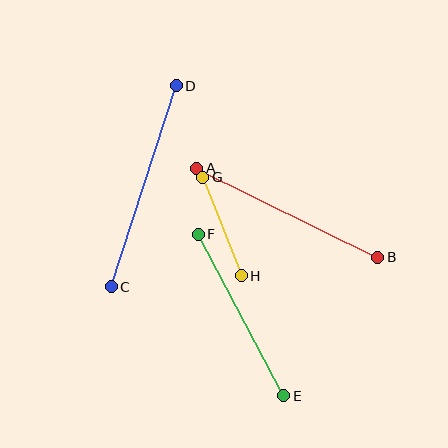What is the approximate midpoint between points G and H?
The midpoint is at approximately (222, 226) pixels.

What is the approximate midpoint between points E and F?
The midpoint is at approximately (241, 315) pixels.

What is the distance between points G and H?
The distance is approximately 106 pixels.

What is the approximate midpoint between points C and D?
The midpoint is at approximately (144, 186) pixels.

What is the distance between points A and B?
The distance is approximately 202 pixels.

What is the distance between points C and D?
The distance is approximately 211 pixels.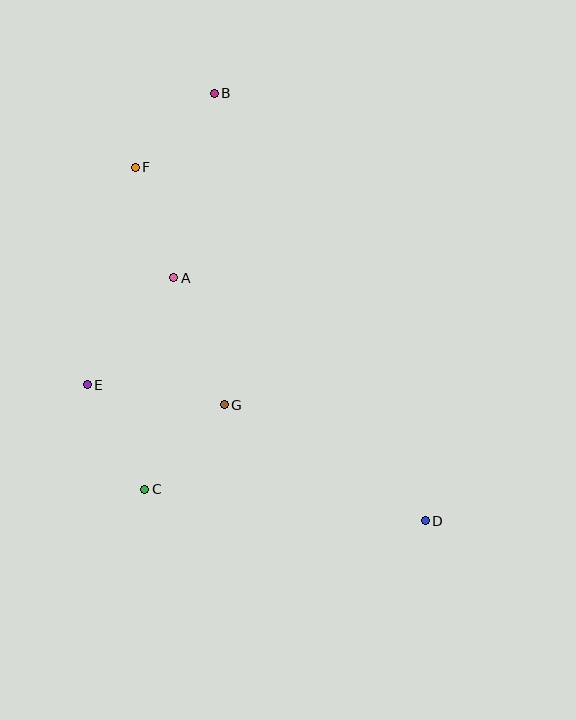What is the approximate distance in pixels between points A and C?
The distance between A and C is approximately 214 pixels.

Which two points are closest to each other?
Points B and F are closest to each other.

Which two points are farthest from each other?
Points B and D are farthest from each other.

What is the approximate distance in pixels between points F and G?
The distance between F and G is approximately 253 pixels.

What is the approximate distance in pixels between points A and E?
The distance between A and E is approximately 138 pixels.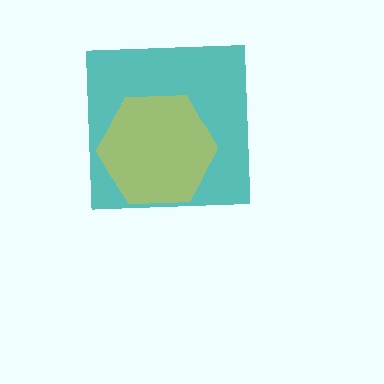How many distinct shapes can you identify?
There are 2 distinct shapes: a teal square, a yellow hexagon.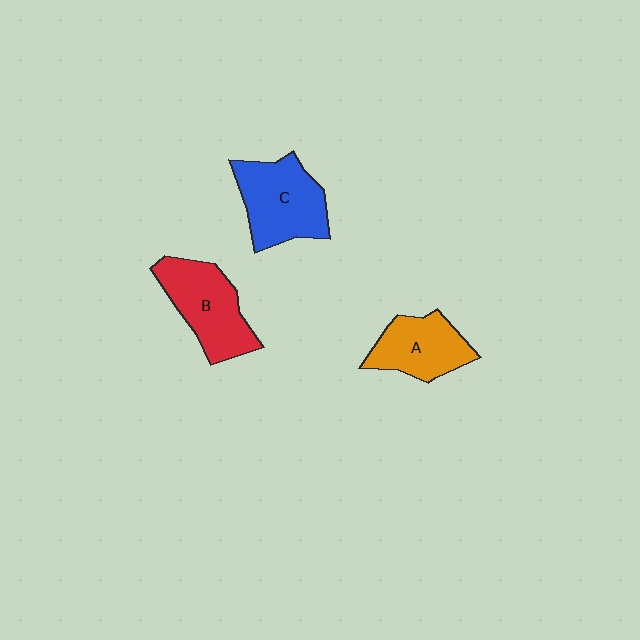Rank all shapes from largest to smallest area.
From largest to smallest: C (blue), B (red), A (orange).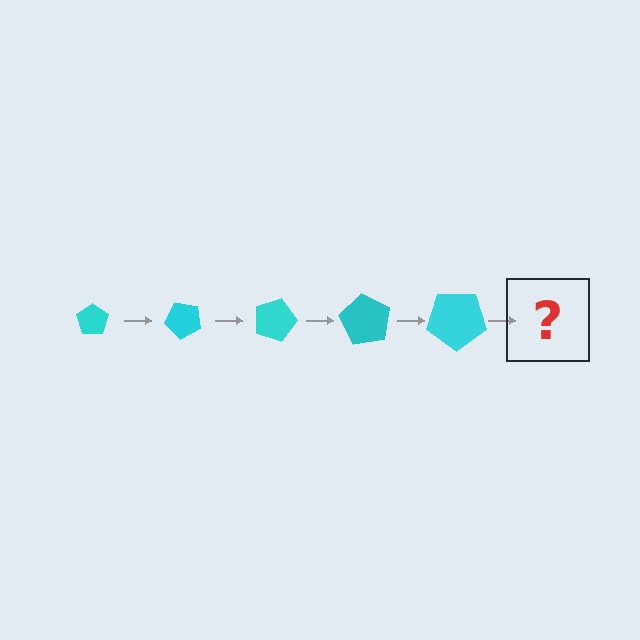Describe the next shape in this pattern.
It should be a pentagon, larger than the previous one and rotated 225 degrees from the start.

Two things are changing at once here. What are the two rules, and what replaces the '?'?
The two rules are that the pentagon grows larger each step and it rotates 45 degrees each step. The '?' should be a pentagon, larger than the previous one and rotated 225 degrees from the start.